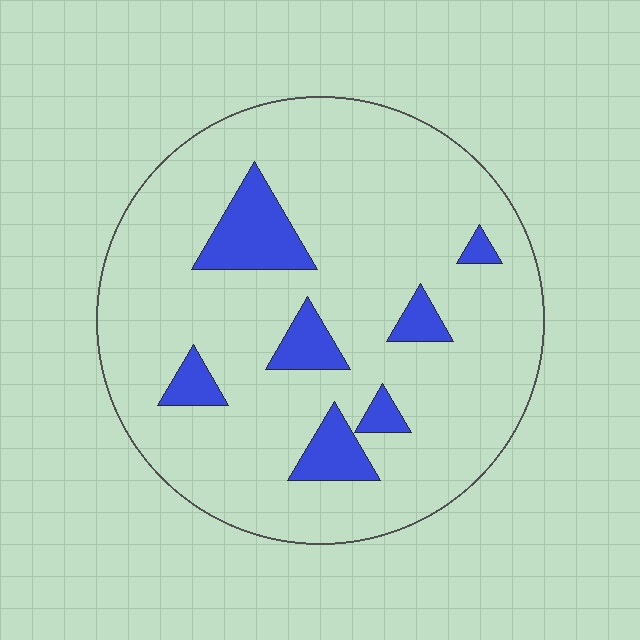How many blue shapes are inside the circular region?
7.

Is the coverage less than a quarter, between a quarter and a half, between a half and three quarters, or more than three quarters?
Less than a quarter.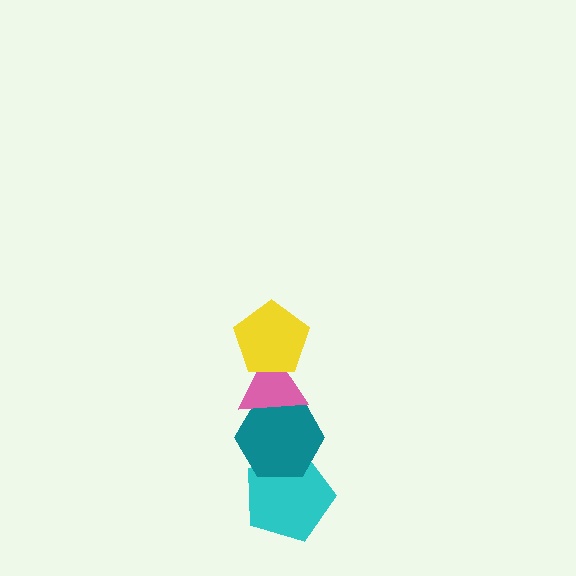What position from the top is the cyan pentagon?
The cyan pentagon is 4th from the top.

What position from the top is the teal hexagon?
The teal hexagon is 3rd from the top.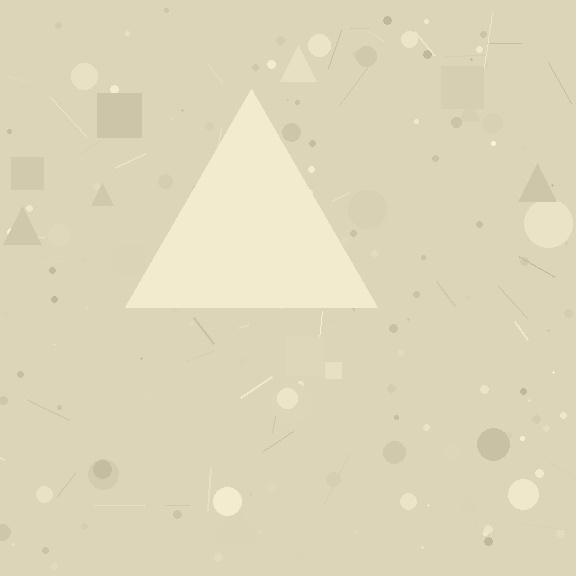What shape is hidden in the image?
A triangle is hidden in the image.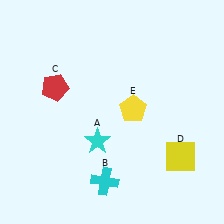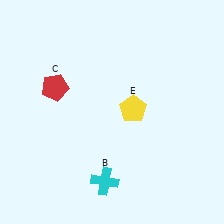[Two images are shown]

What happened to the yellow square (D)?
The yellow square (D) was removed in Image 2. It was in the bottom-right area of Image 1.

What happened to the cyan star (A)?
The cyan star (A) was removed in Image 2. It was in the bottom-left area of Image 1.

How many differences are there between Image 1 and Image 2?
There are 2 differences between the two images.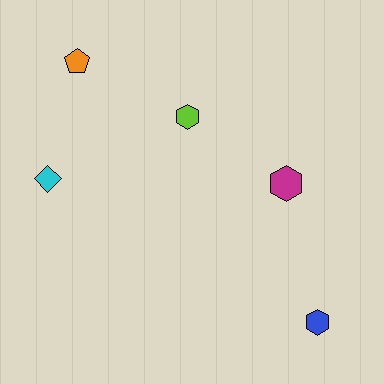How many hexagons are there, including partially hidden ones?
There are 3 hexagons.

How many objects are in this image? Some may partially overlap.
There are 5 objects.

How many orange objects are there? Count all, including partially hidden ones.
There is 1 orange object.